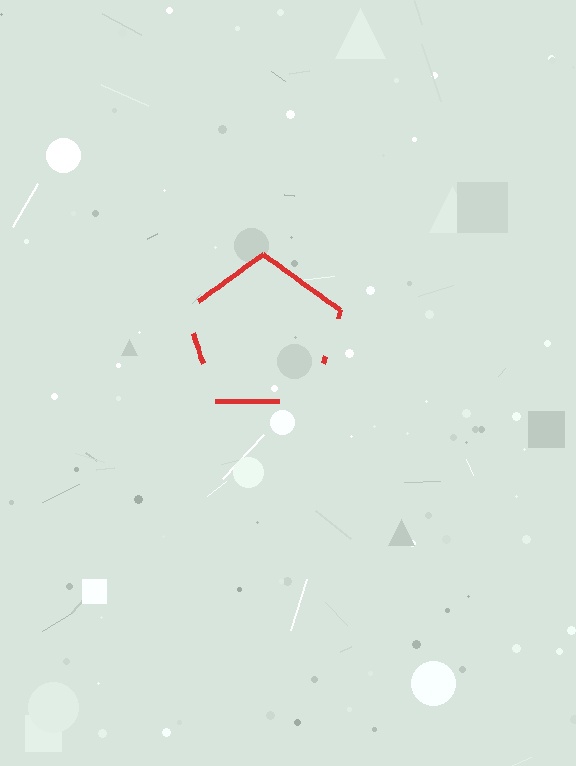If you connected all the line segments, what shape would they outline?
They would outline a pentagon.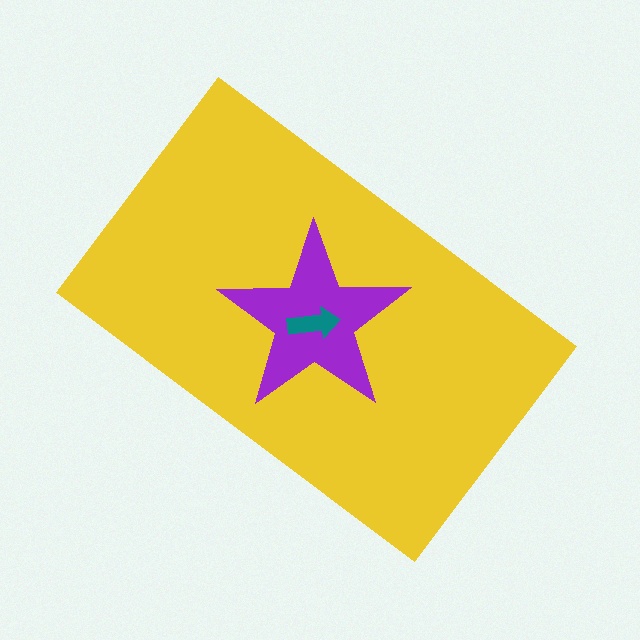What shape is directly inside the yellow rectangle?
The purple star.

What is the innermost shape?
The teal arrow.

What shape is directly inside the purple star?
The teal arrow.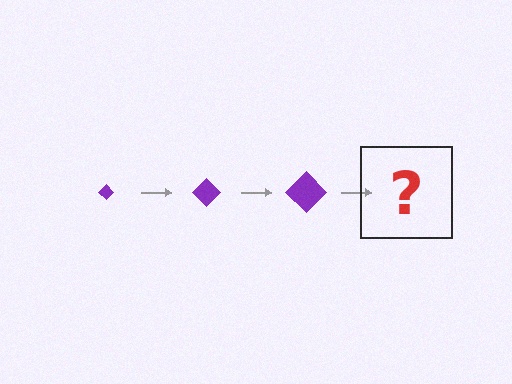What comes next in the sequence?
The next element should be a purple diamond, larger than the previous one.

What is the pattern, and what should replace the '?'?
The pattern is that the diamond gets progressively larger each step. The '?' should be a purple diamond, larger than the previous one.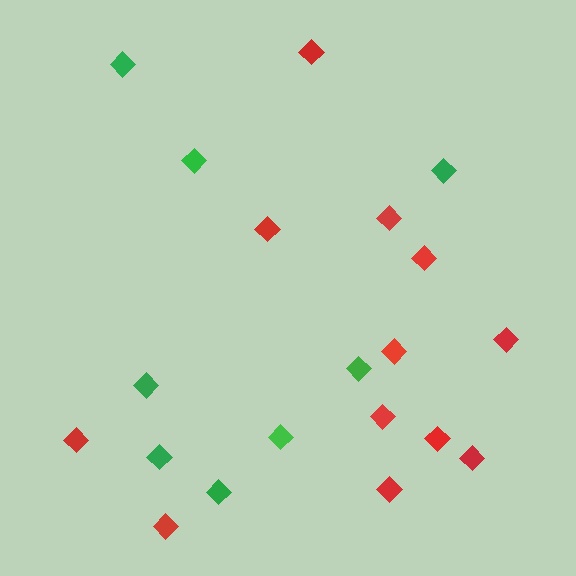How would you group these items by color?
There are 2 groups: one group of green diamonds (8) and one group of red diamonds (12).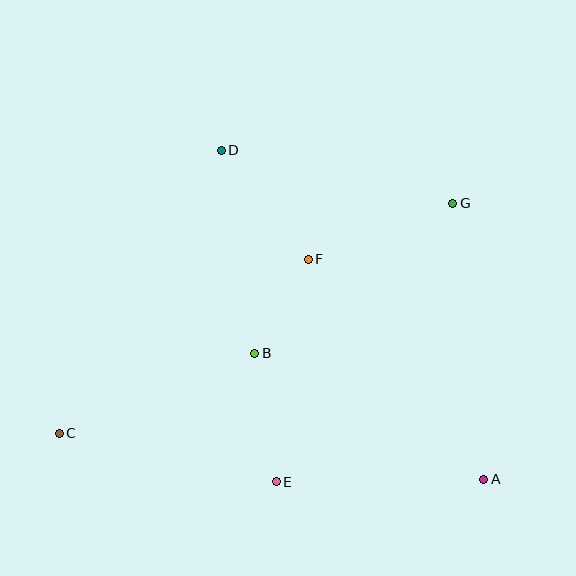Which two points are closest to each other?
Points B and F are closest to each other.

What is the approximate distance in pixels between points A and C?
The distance between A and C is approximately 427 pixels.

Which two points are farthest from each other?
Points C and G are farthest from each other.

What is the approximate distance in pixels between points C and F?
The distance between C and F is approximately 304 pixels.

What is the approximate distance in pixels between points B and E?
The distance between B and E is approximately 131 pixels.